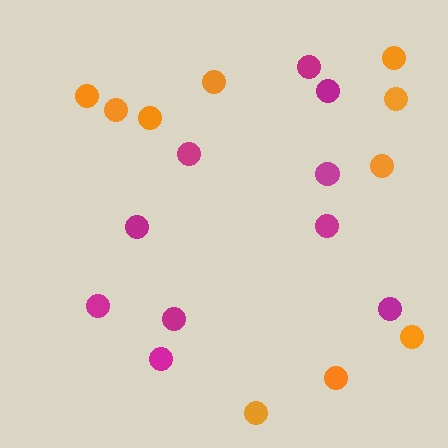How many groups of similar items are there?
There are 2 groups: one group of orange circles (10) and one group of magenta circles (10).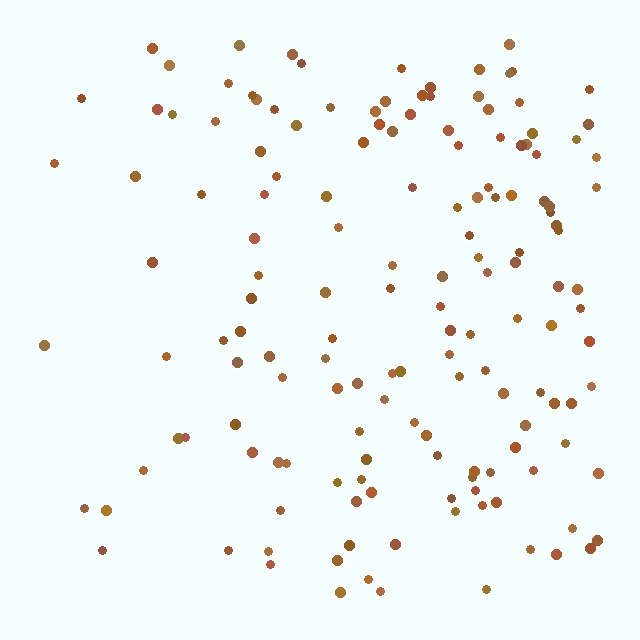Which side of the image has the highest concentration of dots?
The right.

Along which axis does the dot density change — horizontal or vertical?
Horizontal.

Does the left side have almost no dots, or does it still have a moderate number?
Still a moderate number, just noticeably fewer than the right.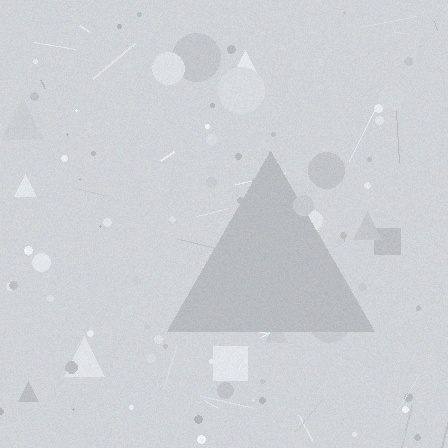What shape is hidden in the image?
A triangle is hidden in the image.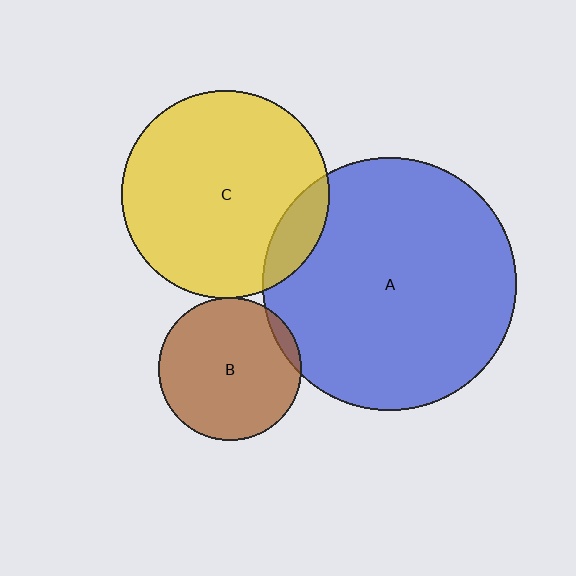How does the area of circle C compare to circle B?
Approximately 2.1 times.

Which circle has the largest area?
Circle A (blue).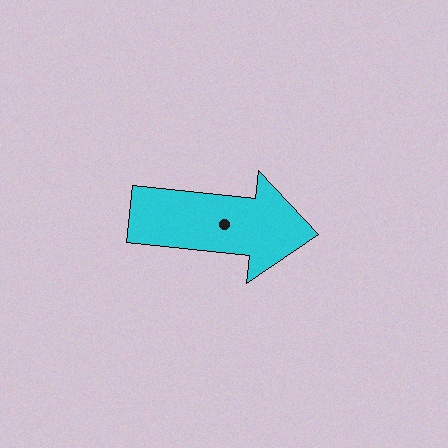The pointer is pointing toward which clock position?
Roughly 3 o'clock.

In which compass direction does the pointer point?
East.